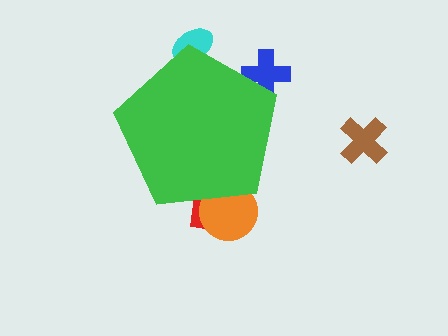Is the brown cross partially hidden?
No, the brown cross is fully visible.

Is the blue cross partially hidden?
Yes, the blue cross is partially hidden behind the green pentagon.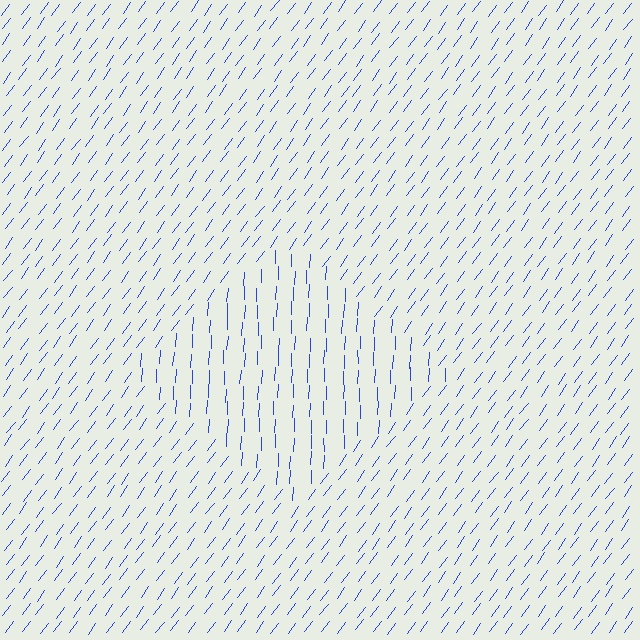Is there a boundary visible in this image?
Yes, there is a texture boundary formed by a change in line orientation.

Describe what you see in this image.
The image is filled with small blue line segments. A diamond region in the image has lines oriented differently from the surrounding lines, creating a visible texture boundary.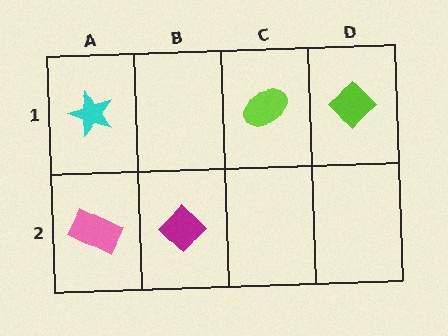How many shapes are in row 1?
3 shapes.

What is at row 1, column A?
A cyan star.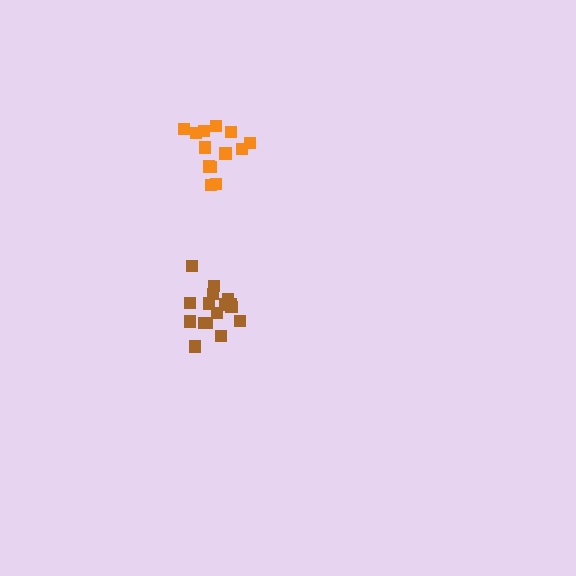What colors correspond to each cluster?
The clusters are colored: orange, brown.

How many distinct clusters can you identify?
There are 2 distinct clusters.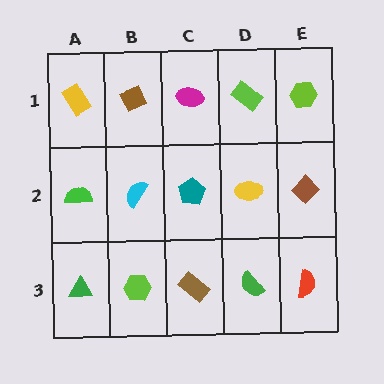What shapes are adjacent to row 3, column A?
A green semicircle (row 2, column A), a lime hexagon (row 3, column B).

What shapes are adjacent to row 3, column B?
A cyan semicircle (row 2, column B), a green triangle (row 3, column A), a brown rectangle (row 3, column C).